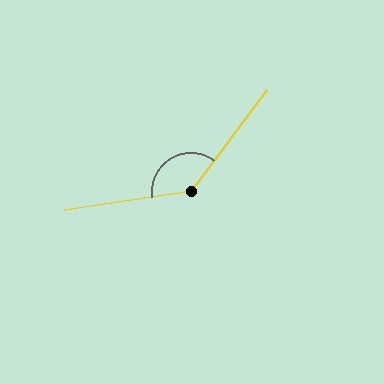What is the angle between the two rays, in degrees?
Approximately 135 degrees.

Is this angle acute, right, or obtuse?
It is obtuse.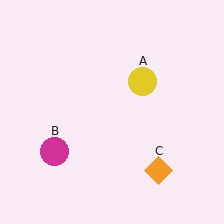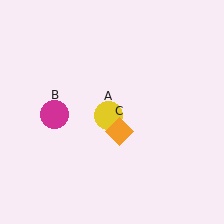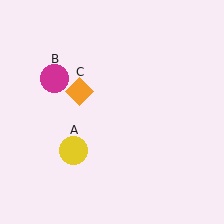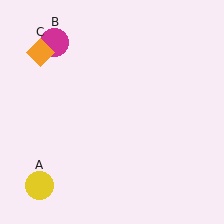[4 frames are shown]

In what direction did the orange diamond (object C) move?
The orange diamond (object C) moved up and to the left.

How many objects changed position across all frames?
3 objects changed position: yellow circle (object A), magenta circle (object B), orange diamond (object C).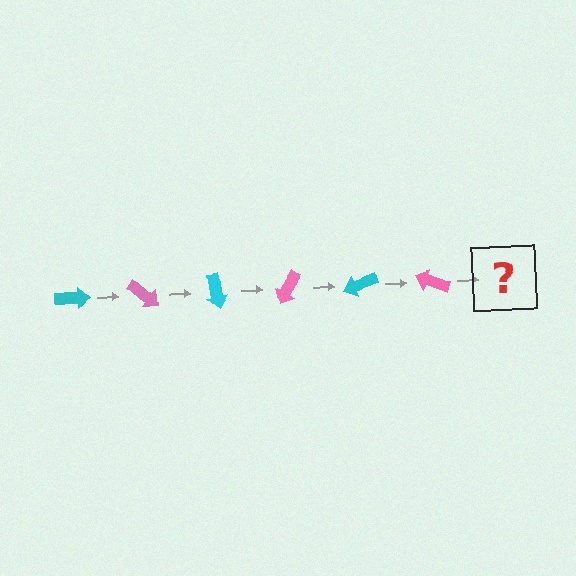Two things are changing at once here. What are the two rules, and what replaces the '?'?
The two rules are that it rotates 40 degrees each step and the color cycles through cyan and pink. The '?' should be a cyan arrow, rotated 240 degrees from the start.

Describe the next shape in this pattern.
It should be a cyan arrow, rotated 240 degrees from the start.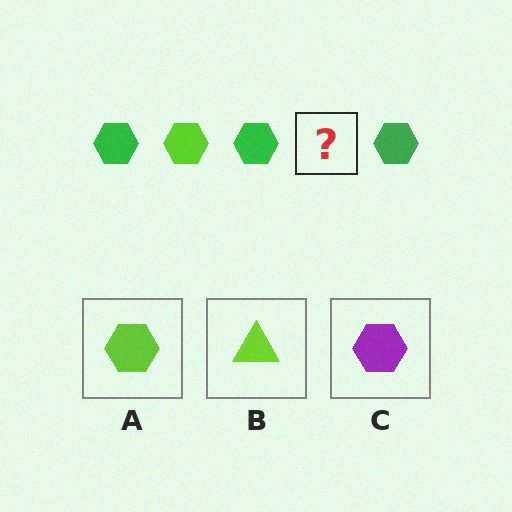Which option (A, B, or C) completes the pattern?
A.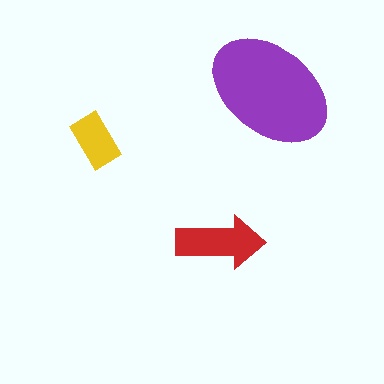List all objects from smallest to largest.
The yellow rectangle, the red arrow, the purple ellipse.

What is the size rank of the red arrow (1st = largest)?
2nd.